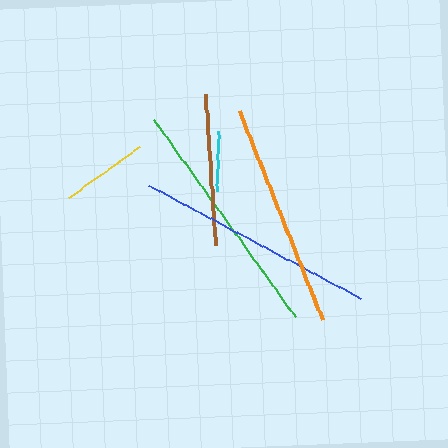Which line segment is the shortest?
The cyan line is the shortest at approximately 60 pixels.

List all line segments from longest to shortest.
From longest to shortest: green, blue, orange, brown, yellow, cyan.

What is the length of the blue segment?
The blue segment is approximately 240 pixels long.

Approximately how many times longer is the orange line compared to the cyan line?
The orange line is approximately 3.7 times the length of the cyan line.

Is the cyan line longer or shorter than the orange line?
The orange line is longer than the cyan line.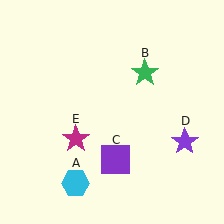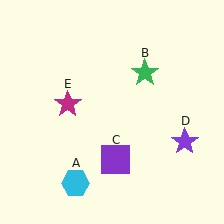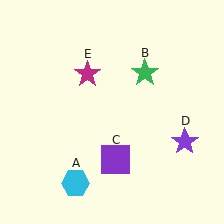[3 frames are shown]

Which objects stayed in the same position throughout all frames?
Cyan hexagon (object A) and green star (object B) and purple square (object C) and purple star (object D) remained stationary.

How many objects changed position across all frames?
1 object changed position: magenta star (object E).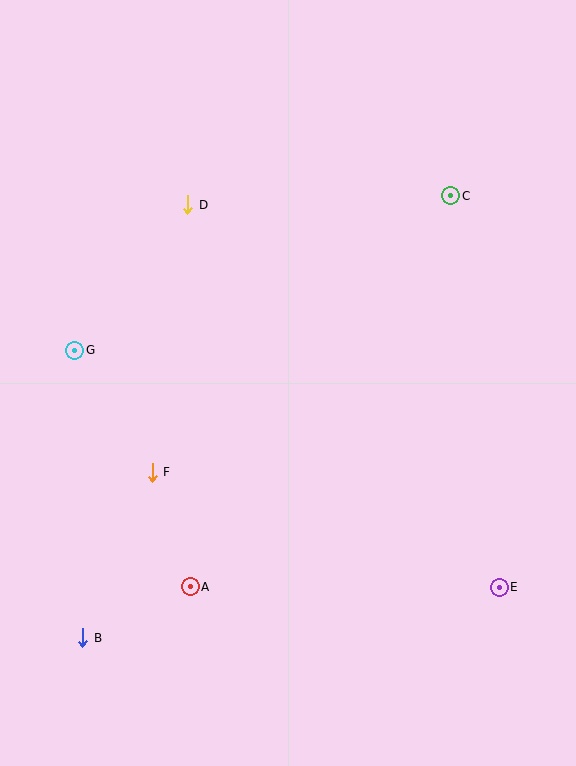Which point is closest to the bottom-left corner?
Point B is closest to the bottom-left corner.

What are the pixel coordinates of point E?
Point E is at (499, 587).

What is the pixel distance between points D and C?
The distance between D and C is 263 pixels.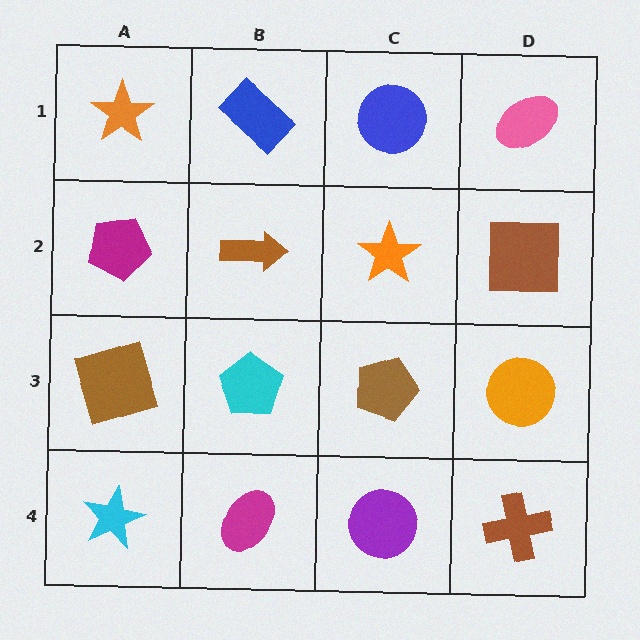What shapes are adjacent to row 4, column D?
An orange circle (row 3, column D), a purple circle (row 4, column C).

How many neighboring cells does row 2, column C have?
4.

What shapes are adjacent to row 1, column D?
A brown square (row 2, column D), a blue circle (row 1, column C).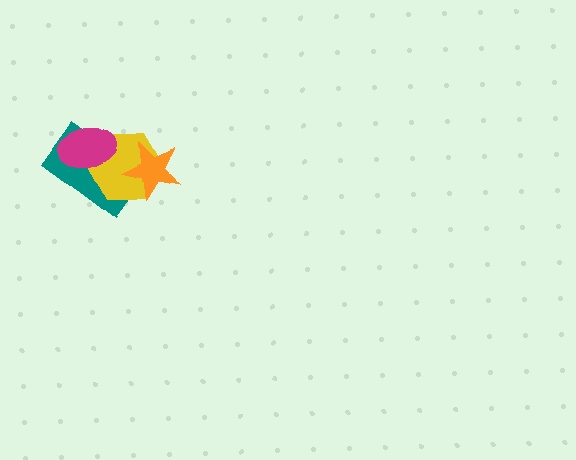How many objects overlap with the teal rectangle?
3 objects overlap with the teal rectangle.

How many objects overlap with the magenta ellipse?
2 objects overlap with the magenta ellipse.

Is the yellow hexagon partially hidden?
Yes, it is partially covered by another shape.